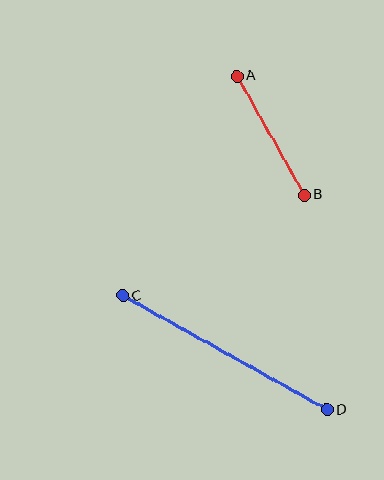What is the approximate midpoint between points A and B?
The midpoint is at approximately (271, 136) pixels.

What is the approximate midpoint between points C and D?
The midpoint is at approximately (225, 353) pixels.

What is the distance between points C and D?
The distance is approximately 234 pixels.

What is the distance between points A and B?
The distance is approximately 137 pixels.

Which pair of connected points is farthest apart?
Points C and D are farthest apart.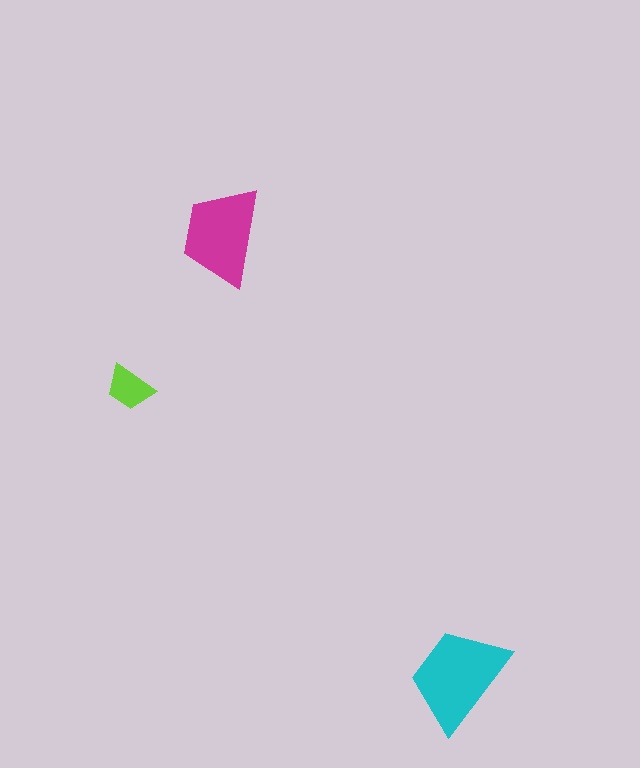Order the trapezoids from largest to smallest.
the cyan one, the magenta one, the lime one.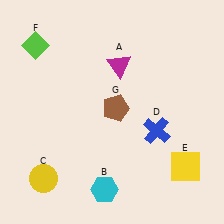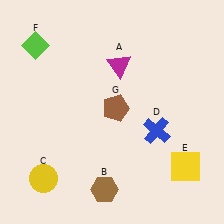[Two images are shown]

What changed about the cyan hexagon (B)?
In Image 1, B is cyan. In Image 2, it changed to brown.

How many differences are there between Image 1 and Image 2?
There is 1 difference between the two images.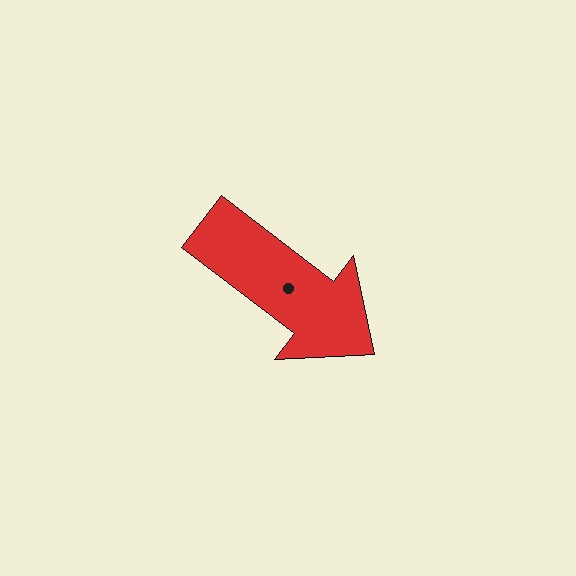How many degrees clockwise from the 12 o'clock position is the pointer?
Approximately 127 degrees.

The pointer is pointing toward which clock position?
Roughly 4 o'clock.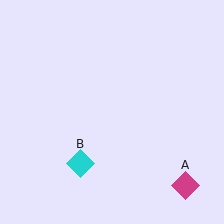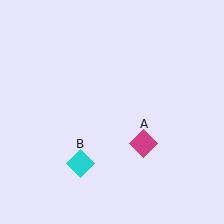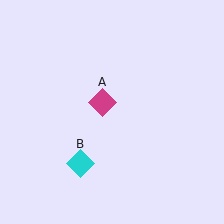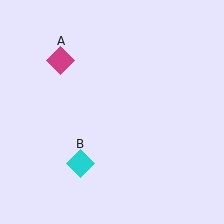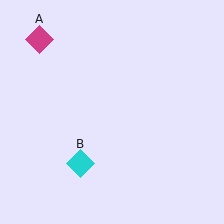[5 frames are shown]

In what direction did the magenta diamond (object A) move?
The magenta diamond (object A) moved up and to the left.